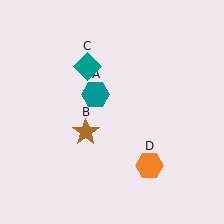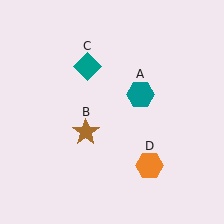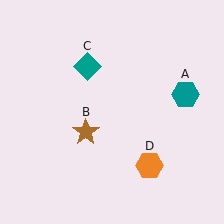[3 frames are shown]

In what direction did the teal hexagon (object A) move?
The teal hexagon (object A) moved right.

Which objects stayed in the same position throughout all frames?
Brown star (object B) and teal diamond (object C) and orange hexagon (object D) remained stationary.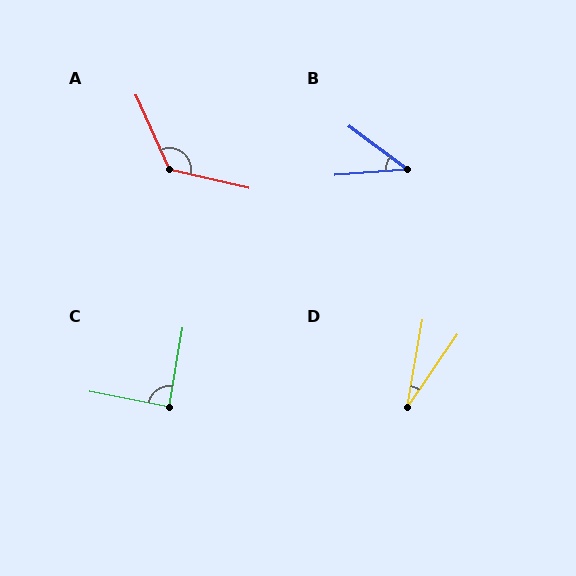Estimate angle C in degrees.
Approximately 88 degrees.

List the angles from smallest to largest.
D (24°), B (41°), C (88°), A (128°).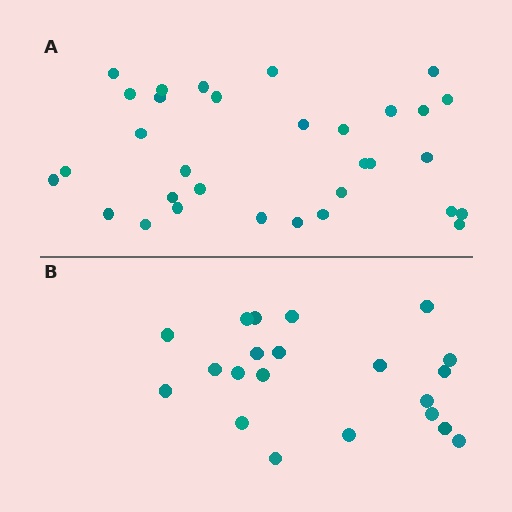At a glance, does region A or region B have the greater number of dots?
Region A (the top region) has more dots.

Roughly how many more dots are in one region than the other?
Region A has roughly 12 or so more dots than region B.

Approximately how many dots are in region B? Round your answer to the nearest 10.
About 20 dots. (The exact count is 21, which rounds to 20.)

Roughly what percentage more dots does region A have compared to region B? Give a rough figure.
About 50% more.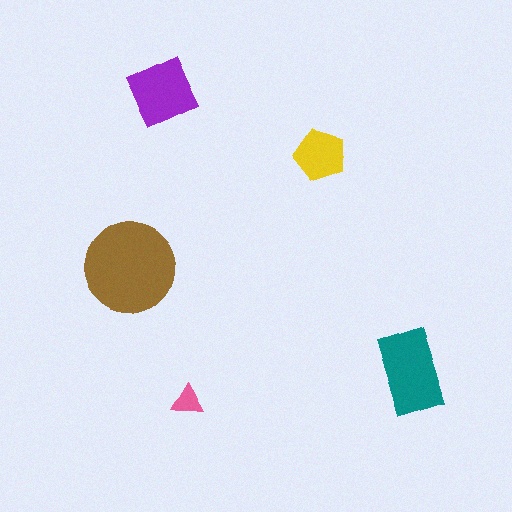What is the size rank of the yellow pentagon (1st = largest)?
4th.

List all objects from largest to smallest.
The brown circle, the teal rectangle, the purple diamond, the yellow pentagon, the pink triangle.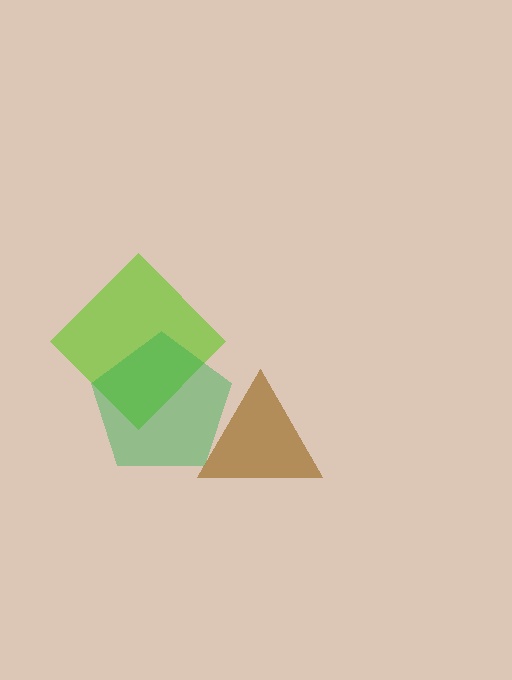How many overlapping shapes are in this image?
There are 3 overlapping shapes in the image.